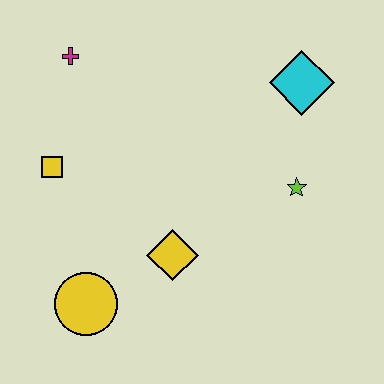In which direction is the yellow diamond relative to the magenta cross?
The yellow diamond is below the magenta cross.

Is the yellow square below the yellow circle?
No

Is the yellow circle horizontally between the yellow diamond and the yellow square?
Yes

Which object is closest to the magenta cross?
The yellow square is closest to the magenta cross.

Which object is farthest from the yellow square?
The cyan diamond is farthest from the yellow square.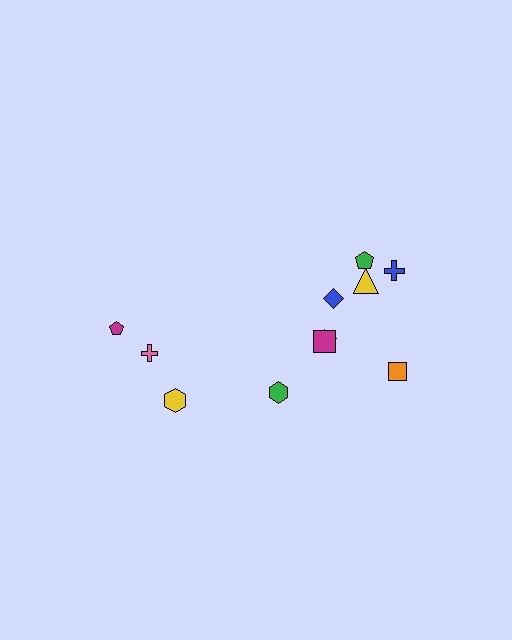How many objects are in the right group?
There are 8 objects.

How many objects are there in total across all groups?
There are 11 objects.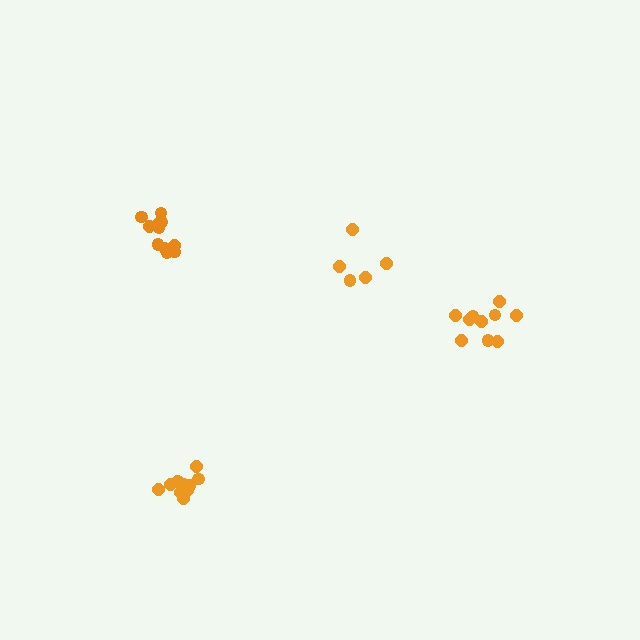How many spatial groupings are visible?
There are 4 spatial groupings.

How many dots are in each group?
Group 1: 11 dots, Group 2: 11 dots, Group 3: 5 dots, Group 4: 10 dots (37 total).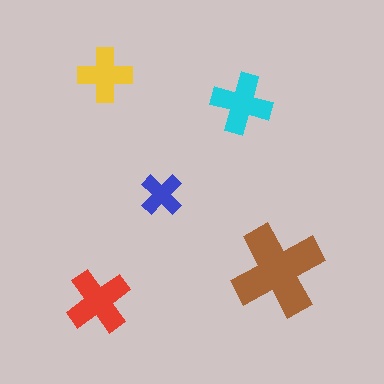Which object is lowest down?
The red cross is bottommost.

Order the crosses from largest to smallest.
the brown one, the red one, the cyan one, the yellow one, the blue one.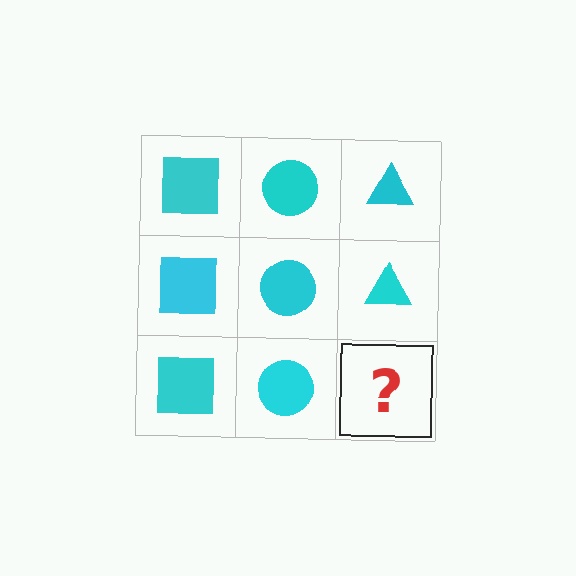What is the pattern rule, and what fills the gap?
The rule is that each column has a consistent shape. The gap should be filled with a cyan triangle.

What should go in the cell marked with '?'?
The missing cell should contain a cyan triangle.